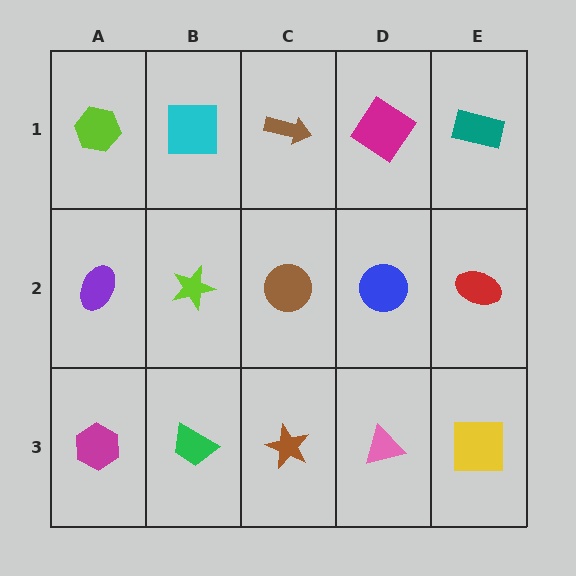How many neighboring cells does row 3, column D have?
3.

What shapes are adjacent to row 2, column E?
A teal rectangle (row 1, column E), a yellow square (row 3, column E), a blue circle (row 2, column D).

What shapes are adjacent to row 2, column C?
A brown arrow (row 1, column C), a brown star (row 3, column C), a lime star (row 2, column B), a blue circle (row 2, column D).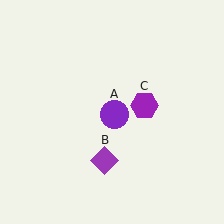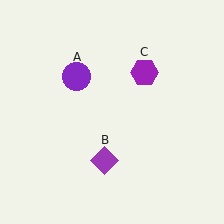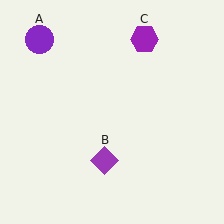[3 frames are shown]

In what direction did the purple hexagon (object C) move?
The purple hexagon (object C) moved up.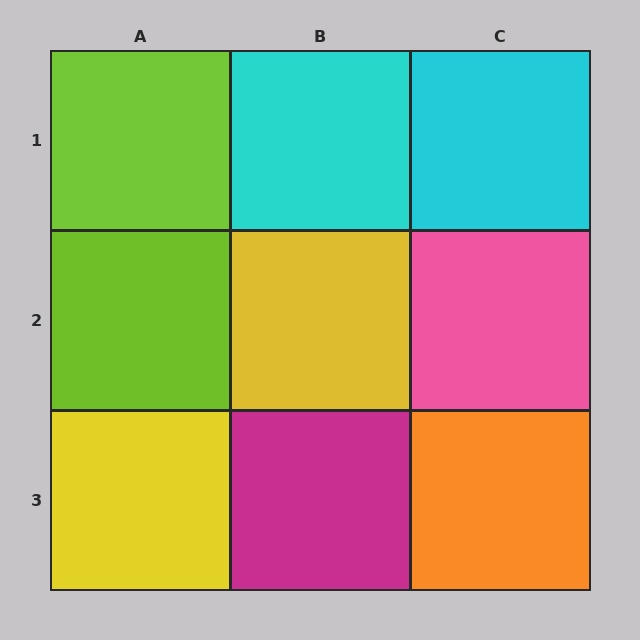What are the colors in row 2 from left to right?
Lime, yellow, pink.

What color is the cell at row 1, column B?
Cyan.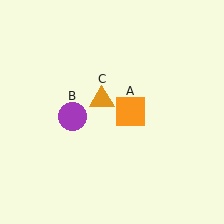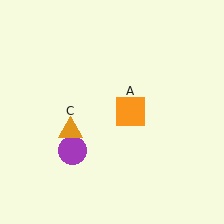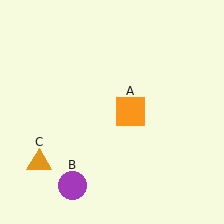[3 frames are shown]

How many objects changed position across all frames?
2 objects changed position: purple circle (object B), orange triangle (object C).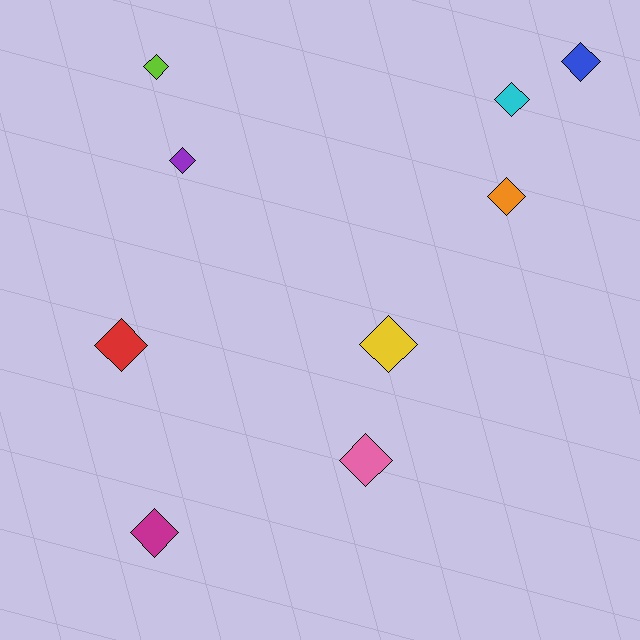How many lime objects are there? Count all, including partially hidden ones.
There is 1 lime object.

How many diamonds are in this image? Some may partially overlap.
There are 9 diamonds.